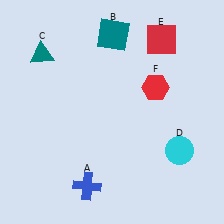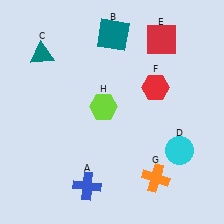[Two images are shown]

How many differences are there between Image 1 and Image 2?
There are 2 differences between the two images.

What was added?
An orange cross (G), a lime hexagon (H) were added in Image 2.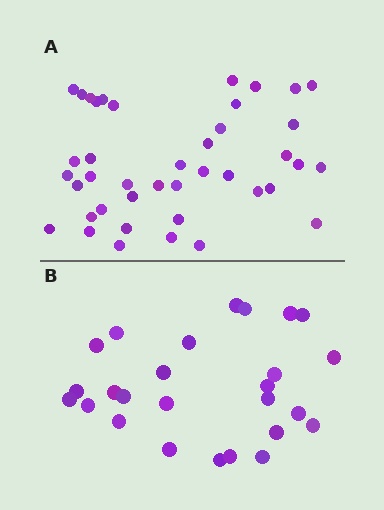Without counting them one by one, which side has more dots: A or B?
Region A (the top region) has more dots.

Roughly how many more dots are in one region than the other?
Region A has approximately 15 more dots than region B.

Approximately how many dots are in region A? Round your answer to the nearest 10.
About 40 dots. (The exact count is 41, which rounds to 40.)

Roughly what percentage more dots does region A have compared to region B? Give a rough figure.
About 60% more.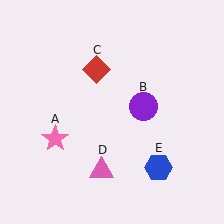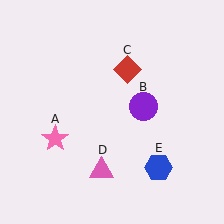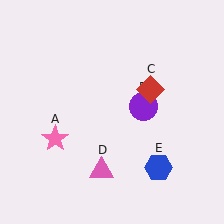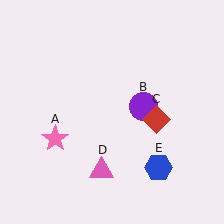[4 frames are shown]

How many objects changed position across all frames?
1 object changed position: red diamond (object C).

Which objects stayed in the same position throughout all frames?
Pink star (object A) and purple circle (object B) and pink triangle (object D) and blue hexagon (object E) remained stationary.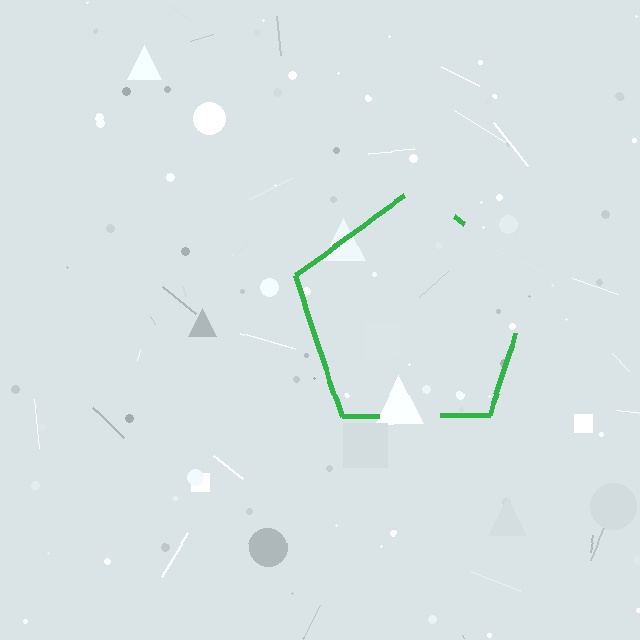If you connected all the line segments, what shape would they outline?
They would outline a pentagon.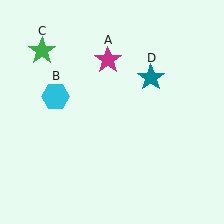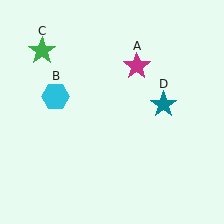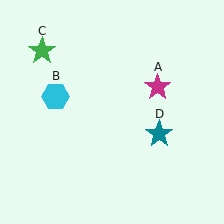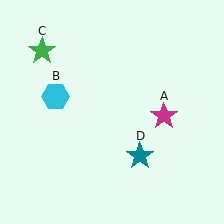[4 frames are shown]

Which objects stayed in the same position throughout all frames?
Cyan hexagon (object B) and green star (object C) remained stationary.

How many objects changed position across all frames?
2 objects changed position: magenta star (object A), teal star (object D).